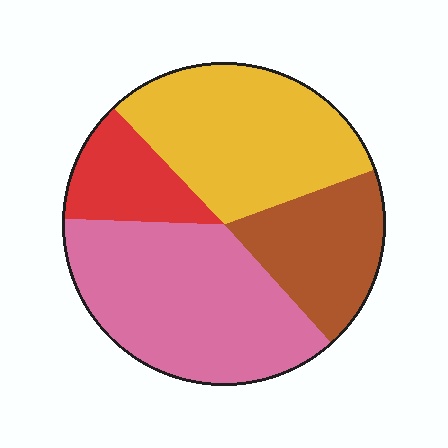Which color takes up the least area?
Red, at roughly 10%.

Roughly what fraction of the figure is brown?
Brown covers roughly 20% of the figure.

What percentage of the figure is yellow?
Yellow covers about 30% of the figure.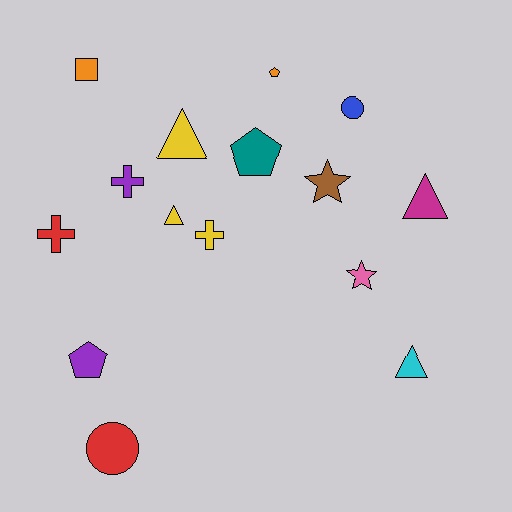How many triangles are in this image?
There are 4 triangles.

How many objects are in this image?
There are 15 objects.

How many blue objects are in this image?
There is 1 blue object.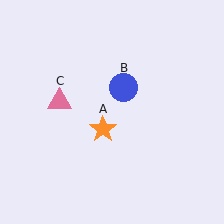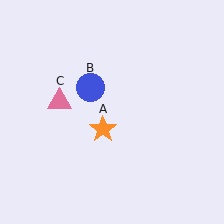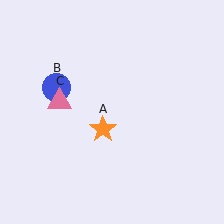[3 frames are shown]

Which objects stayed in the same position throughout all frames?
Orange star (object A) and pink triangle (object C) remained stationary.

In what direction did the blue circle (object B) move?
The blue circle (object B) moved left.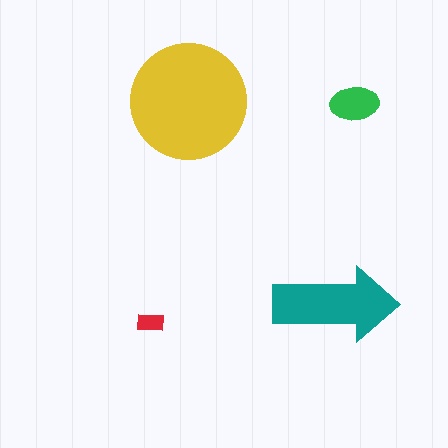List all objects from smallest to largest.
The red rectangle, the green ellipse, the teal arrow, the yellow circle.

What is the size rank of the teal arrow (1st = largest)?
2nd.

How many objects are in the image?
There are 4 objects in the image.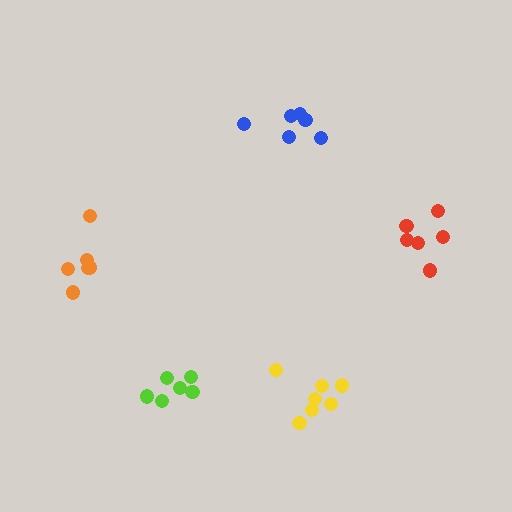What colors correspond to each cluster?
The clusters are colored: lime, blue, orange, yellow, red.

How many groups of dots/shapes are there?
There are 5 groups.